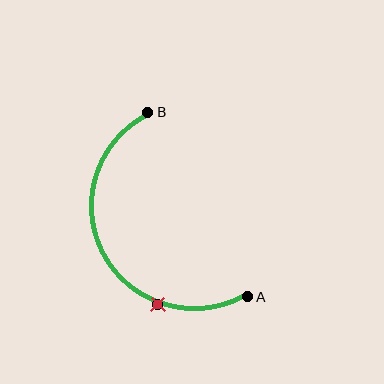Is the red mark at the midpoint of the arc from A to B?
No. The red mark lies on the arc but is closer to endpoint A. The arc midpoint would be at the point on the curve equidistant along the arc from both A and B.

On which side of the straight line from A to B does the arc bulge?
The arc bulges to the left of the straight line connecting A and B.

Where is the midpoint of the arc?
The arc midpoint is the point on the curve farthest from the straight line joining A and B. It sits to the left of that line.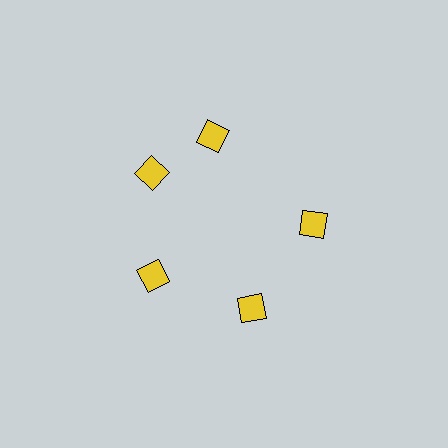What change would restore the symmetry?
The symmetry would be restored by rotating it back into even spacing with its neighbors so that all 5 diamonds sit at equal angles and equal distance from the center.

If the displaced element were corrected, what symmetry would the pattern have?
It would have 5-fold rotational symmetry — the pattern would map onto itself every 72 degrees.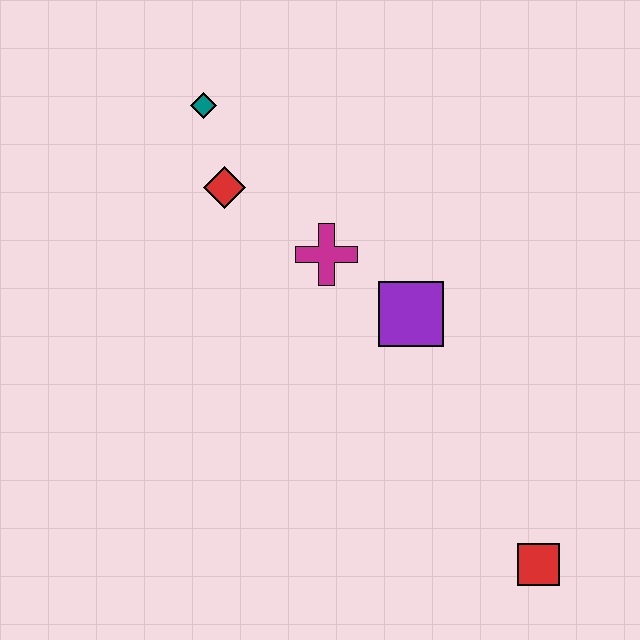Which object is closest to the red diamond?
The teal diamond is closest to the red diamond.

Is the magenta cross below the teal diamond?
Yes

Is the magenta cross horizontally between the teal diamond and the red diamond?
No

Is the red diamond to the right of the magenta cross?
No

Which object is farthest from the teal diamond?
The red square is farthest from the teal diamond.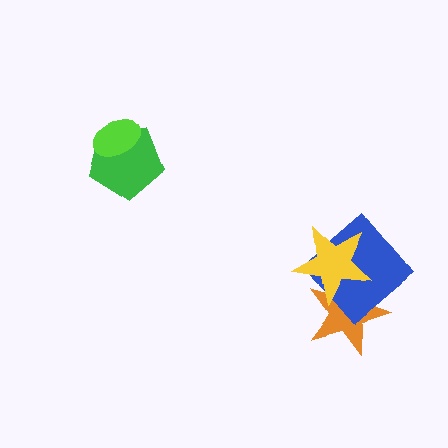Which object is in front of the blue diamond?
The yellow star is in front of the blue diamond.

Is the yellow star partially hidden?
No, no other shape covers it.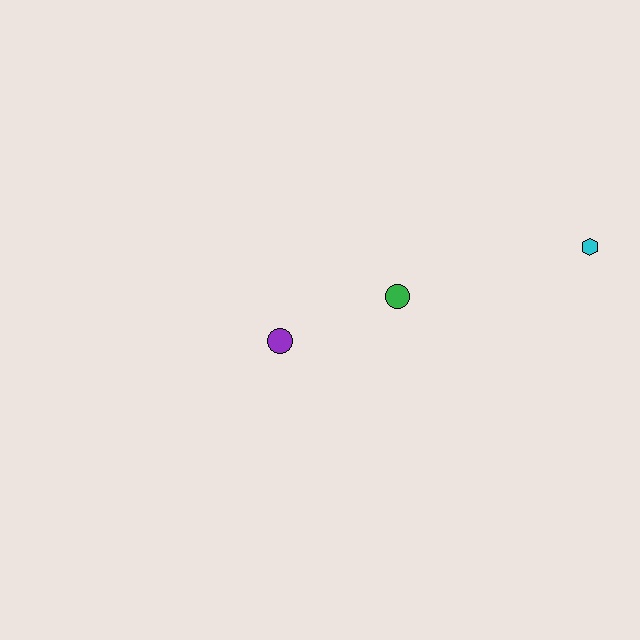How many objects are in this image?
There are 3 objects.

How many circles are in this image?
There are 2 circles.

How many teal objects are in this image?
There are no teal objects.